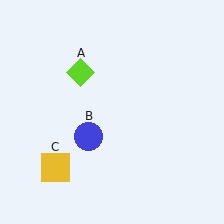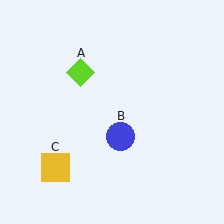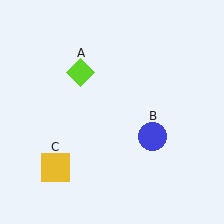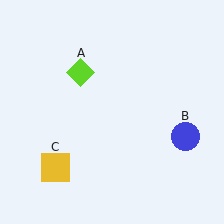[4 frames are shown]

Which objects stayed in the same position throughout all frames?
Lime diamond (object A) and yellow square (object C) remained stationary.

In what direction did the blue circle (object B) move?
The blue circle (object B) moved right.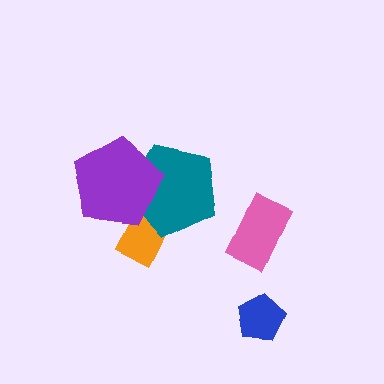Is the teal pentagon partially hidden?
Yes, it is partially covered by another shape.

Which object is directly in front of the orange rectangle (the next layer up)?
The teal pentagon is directly in front of the orange rectangle.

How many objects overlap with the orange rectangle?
2 objects overlap with the orange rectangle.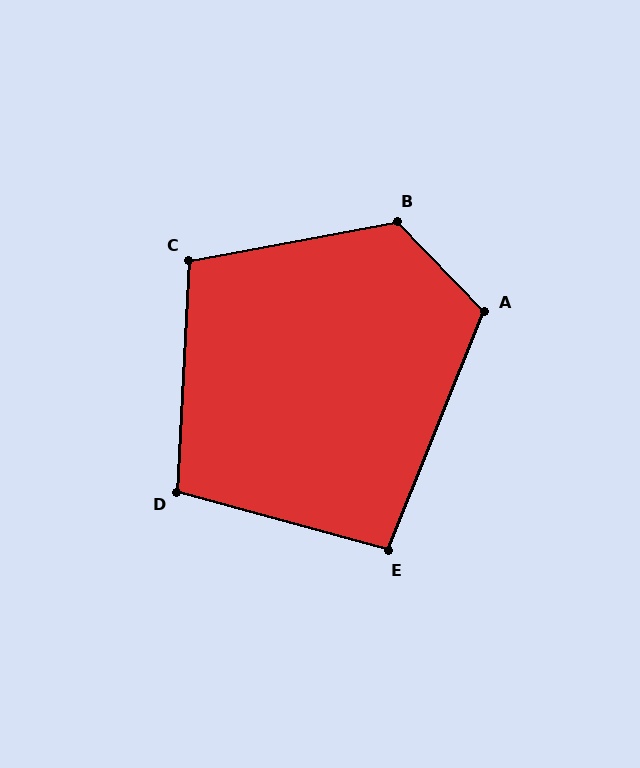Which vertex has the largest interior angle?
B, at approximately 123 degrees.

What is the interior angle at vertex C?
Approximately 104 degrees (obtuse).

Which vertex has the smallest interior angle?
E, at approximately 97 degrees.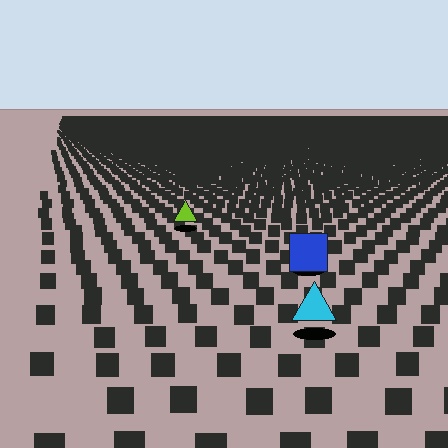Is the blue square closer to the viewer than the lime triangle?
Yes. The blue square is closer — you can tell from the texture gradient: the ground texture is coarser near it.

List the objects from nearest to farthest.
From nearest to farthest: the cyan triangle, the blue square, the lime triangle.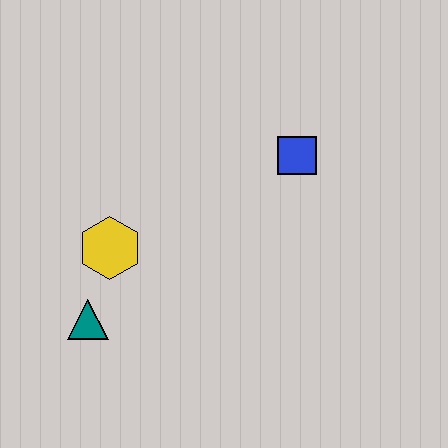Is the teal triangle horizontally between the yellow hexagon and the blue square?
No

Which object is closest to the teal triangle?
The yellow hexagon is closest to the teal triangle.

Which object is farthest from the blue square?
The teal triangle is farthest from the blue square.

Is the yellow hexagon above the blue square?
No